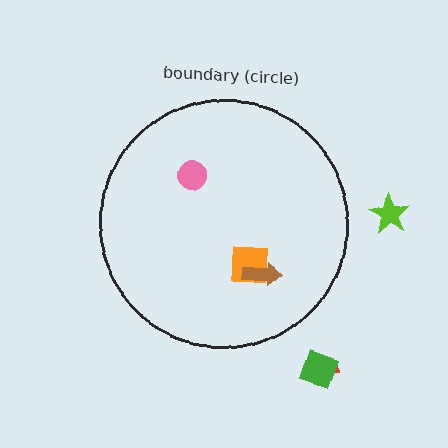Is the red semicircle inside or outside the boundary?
Outside.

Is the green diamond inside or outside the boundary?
Outside.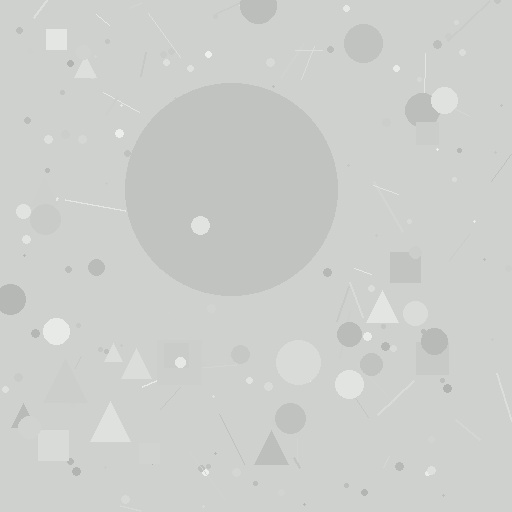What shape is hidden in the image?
A circle is hidden in the image.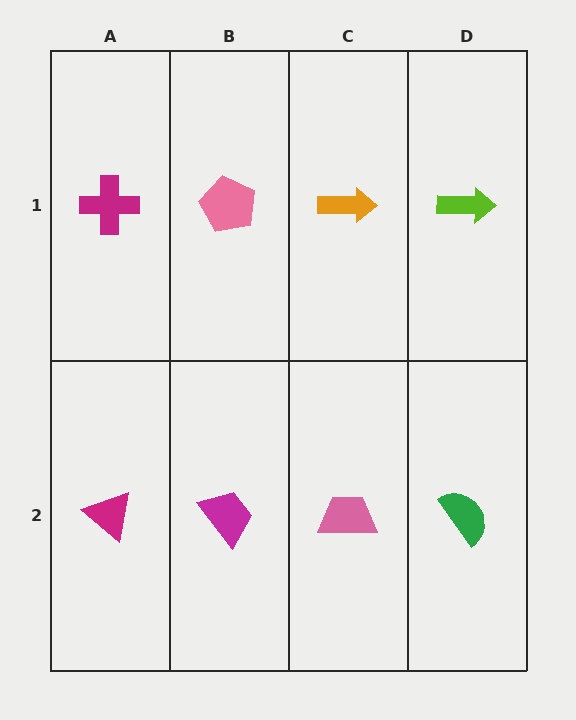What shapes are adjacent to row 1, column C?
A pink trapezoid (row 2, column C), a pink pentagon (row 1, column B), a lime arrow (row 1, column D).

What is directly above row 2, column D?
A lime arrow.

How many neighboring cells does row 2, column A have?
2.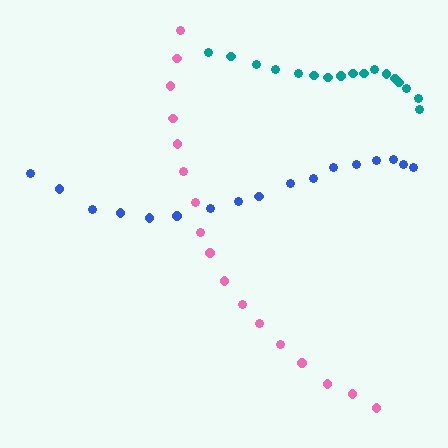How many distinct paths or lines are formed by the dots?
There are 3 distinct paths.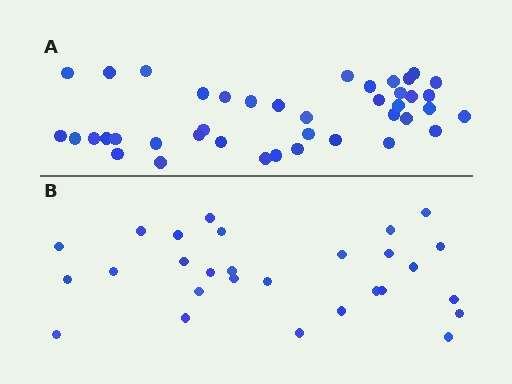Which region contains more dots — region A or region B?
Region A (the top region) has more dots.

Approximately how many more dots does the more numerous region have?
Region A has approximately 15 more dots than region B.